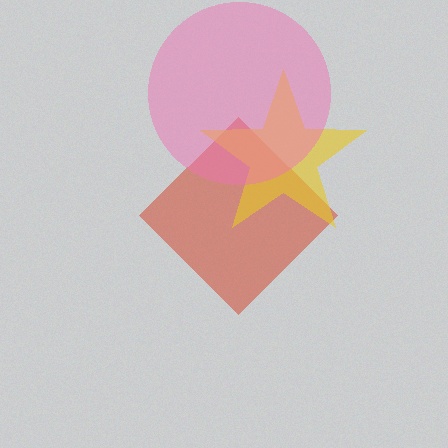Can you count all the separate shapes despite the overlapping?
Yes, there are 3 separate shapes.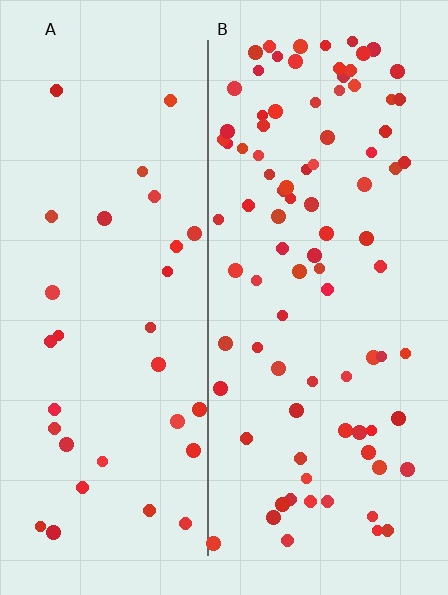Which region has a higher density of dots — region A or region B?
B (the right).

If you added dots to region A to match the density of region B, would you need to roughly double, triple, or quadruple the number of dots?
Approximately triple.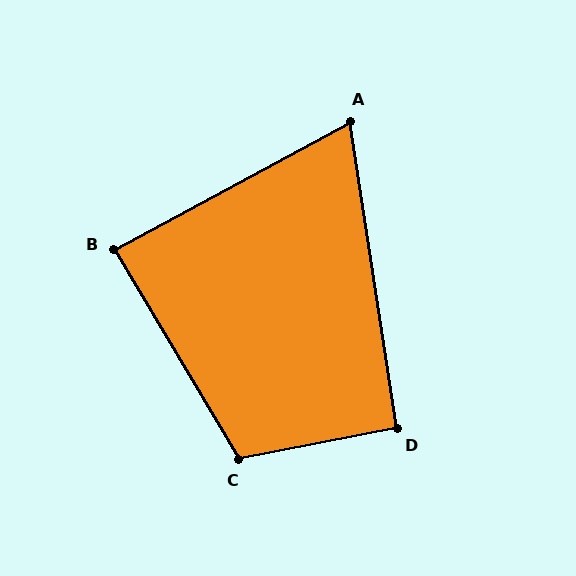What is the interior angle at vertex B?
Approximately 88 degrees (approximately right).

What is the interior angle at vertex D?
Approximately 92 degrees (approximately right).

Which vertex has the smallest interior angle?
A, at approximately 70 degrees.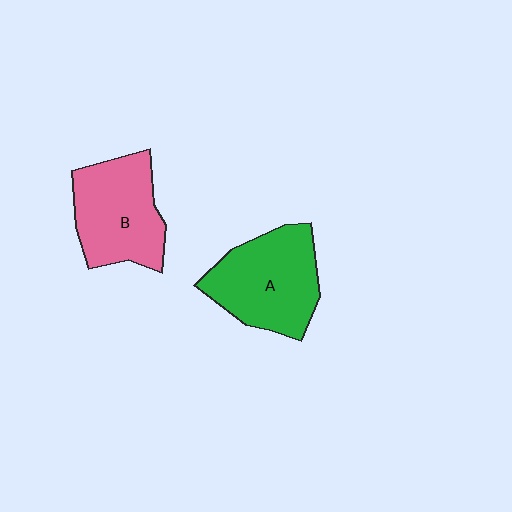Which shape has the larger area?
Shape A (green).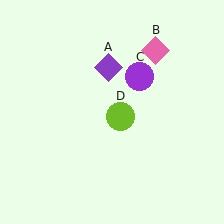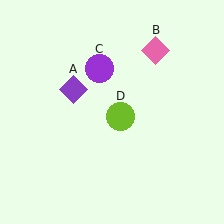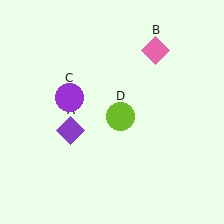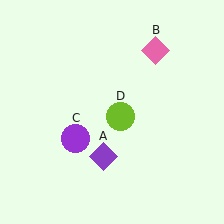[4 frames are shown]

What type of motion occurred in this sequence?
The purple diamond (object A), purple circle (object C) rotated counterclockwise around the center of the scene.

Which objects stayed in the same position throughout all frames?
Pink diamond (object B) and lime circle (object D) remained stationary.